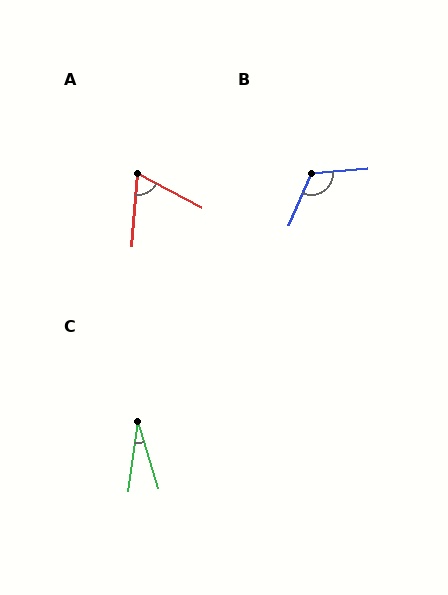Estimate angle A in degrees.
Approximately 67 degrees.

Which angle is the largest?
B, at approximately 118 degrees.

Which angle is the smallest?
C, at approximately 24 degrees.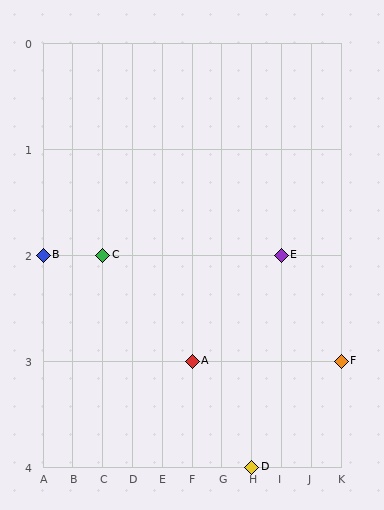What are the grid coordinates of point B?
Point B is at grid coordinates (A, 2).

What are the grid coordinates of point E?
Point E is at grid coordinates (I, 2).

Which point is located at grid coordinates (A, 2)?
Point B is at (A, 2).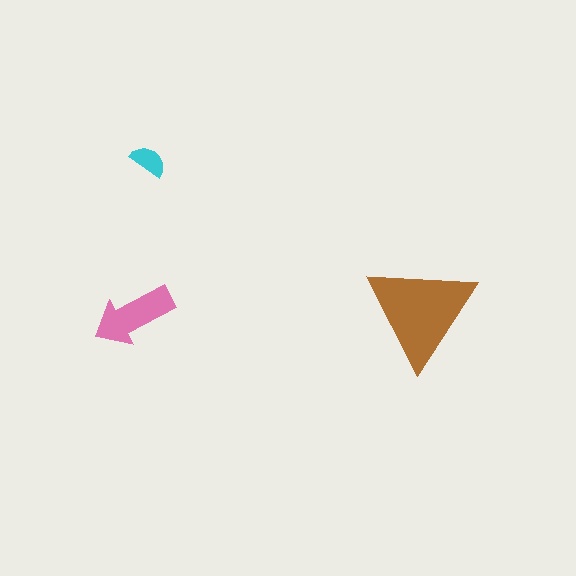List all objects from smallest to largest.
The cyan semicircle, the pink arrow, the brown triangle.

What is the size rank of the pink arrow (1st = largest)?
2nd.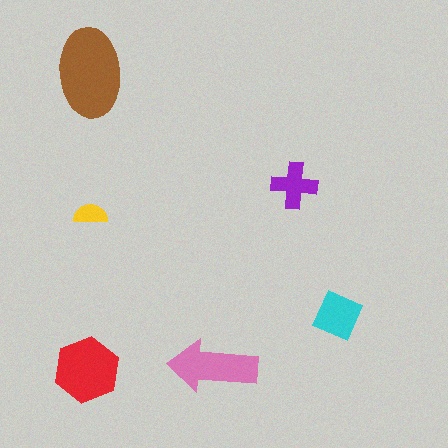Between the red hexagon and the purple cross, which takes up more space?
The red hexagon.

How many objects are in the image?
There are 6 objects in the image.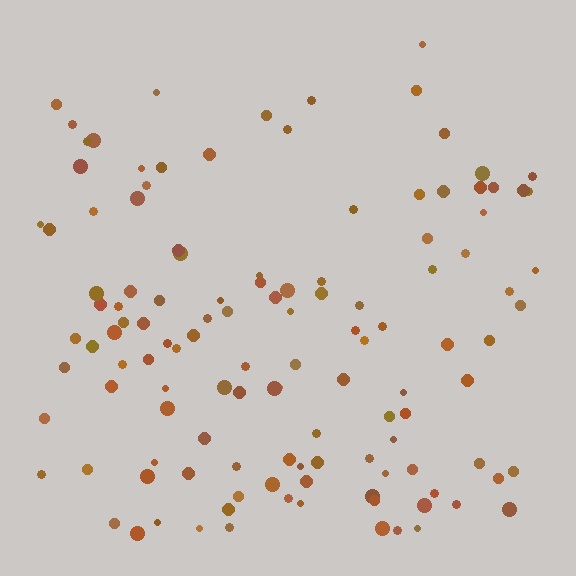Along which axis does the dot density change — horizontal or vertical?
Vertical.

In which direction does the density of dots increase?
From top to bottom, with the bottom side densest.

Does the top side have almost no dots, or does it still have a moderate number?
Still a moderate number, just noticeably fewer than the bottom.